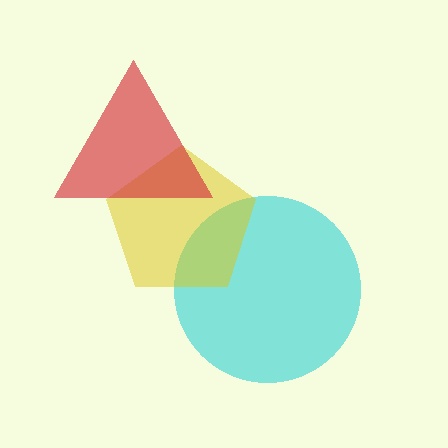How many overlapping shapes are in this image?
There are 3 overlapping shapes in the image.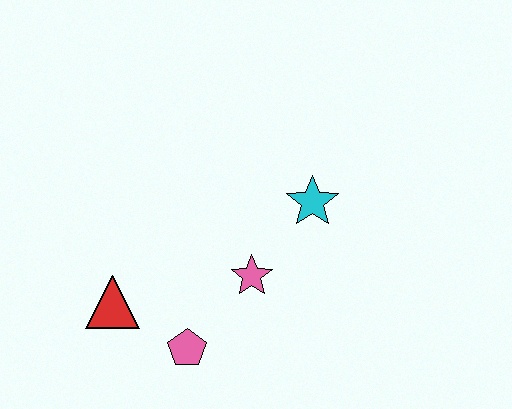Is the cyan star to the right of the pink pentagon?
Yes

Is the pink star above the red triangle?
Yes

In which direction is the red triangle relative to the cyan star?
The red triangle is to the left of the cyan star.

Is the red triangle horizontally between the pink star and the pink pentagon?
No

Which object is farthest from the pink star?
The red triangle is farthest from the pink star.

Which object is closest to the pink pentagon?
The red triangle is closest to the pink pentagon.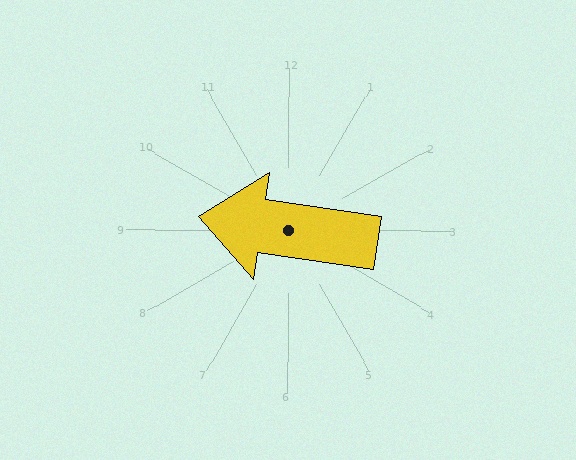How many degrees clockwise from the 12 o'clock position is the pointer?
Approximately 278 degrees.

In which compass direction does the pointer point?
West.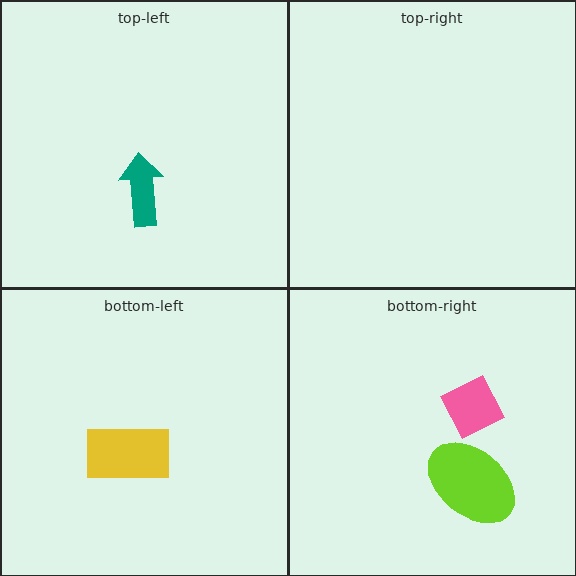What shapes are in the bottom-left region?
The yellow rectangle.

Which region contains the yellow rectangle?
The bottom-left region.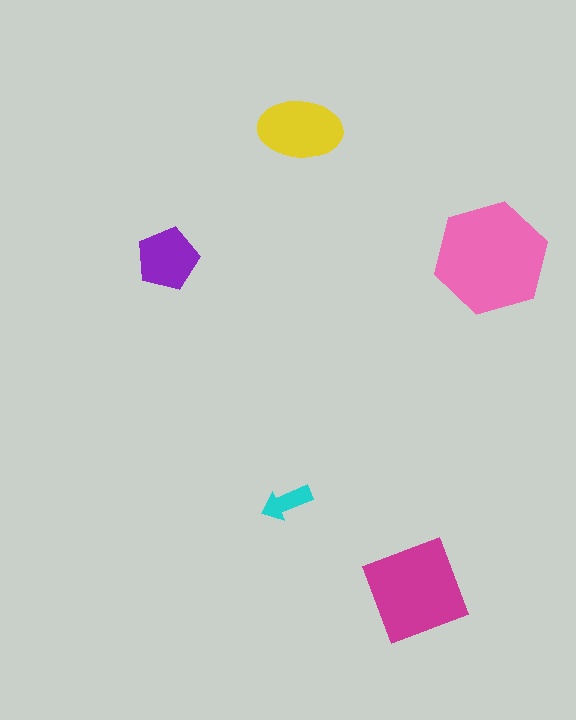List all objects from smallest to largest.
The cyan arrow, the purple pentagon, the yellow ellipse, the magenta square, the pink hexagon.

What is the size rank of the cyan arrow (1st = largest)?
5th.